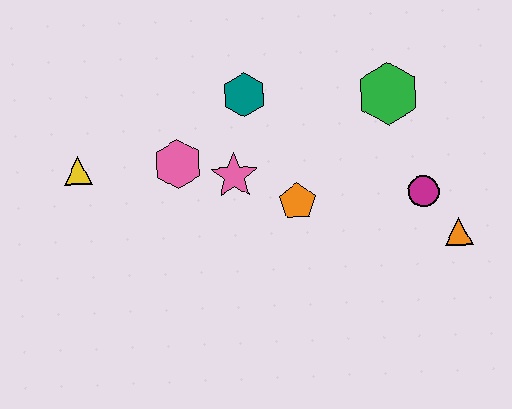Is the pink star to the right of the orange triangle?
No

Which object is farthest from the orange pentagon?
The yellow triangle is farthest from the orange pentagon.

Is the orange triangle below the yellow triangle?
Yes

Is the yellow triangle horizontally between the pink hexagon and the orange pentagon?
No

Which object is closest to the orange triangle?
The magenta circle is closest to the orange triangle.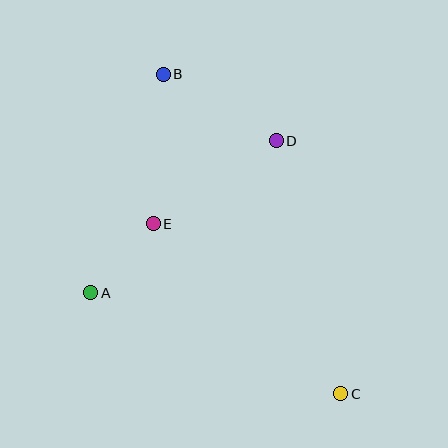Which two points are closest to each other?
Points A and E are closest to each other.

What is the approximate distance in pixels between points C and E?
The distance between C and E is approximately 253 pixels.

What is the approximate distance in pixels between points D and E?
The distance between D and E is approximately 148 pixels.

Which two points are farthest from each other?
Points B and C are farthest from each other.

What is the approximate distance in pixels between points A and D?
The distance between A and D is approximately 240 pixels.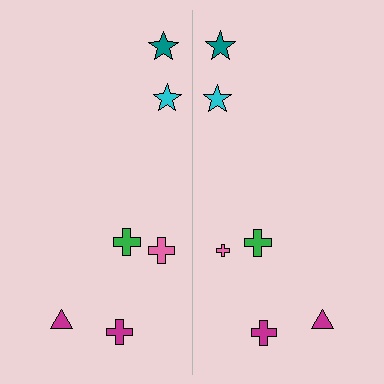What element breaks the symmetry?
The pink cross on the right side has a different size than its mirror counterpart.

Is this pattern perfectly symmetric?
No, the pattern is not perfectly symmetric. The pink cross on the right side has a different size than its mirror counterpart.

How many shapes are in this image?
There are 12 shapes in this image.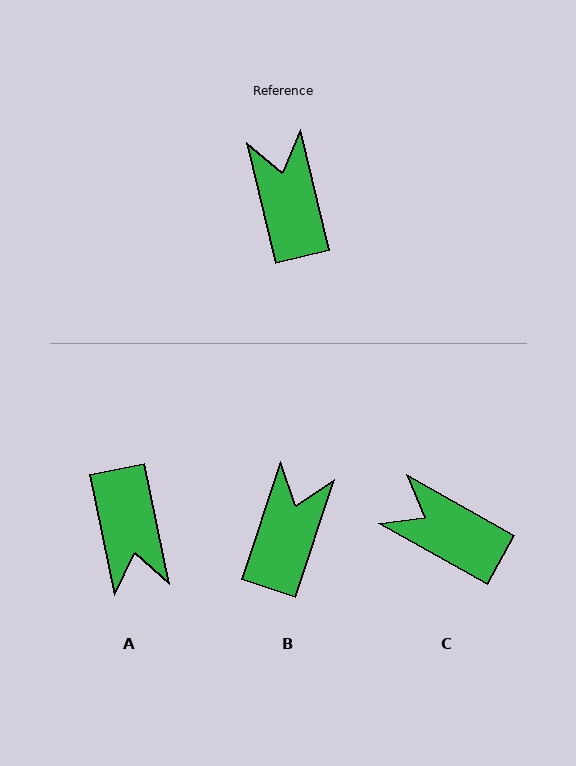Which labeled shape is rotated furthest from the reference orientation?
A, about 178 degrees away.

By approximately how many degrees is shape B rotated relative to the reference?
Approximately 32 degrees clockwise.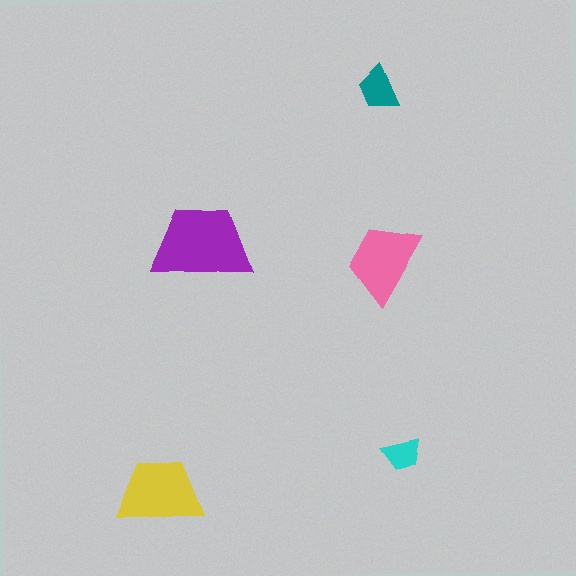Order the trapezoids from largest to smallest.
the purple one, the yellow one, the pink one, the teal one, the cyan one.